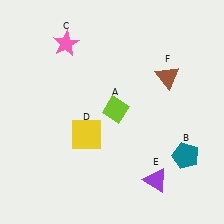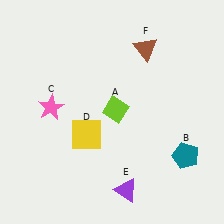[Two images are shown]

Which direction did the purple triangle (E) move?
The purple triangle (E) moved left.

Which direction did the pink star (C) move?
The pink star (C) moved down.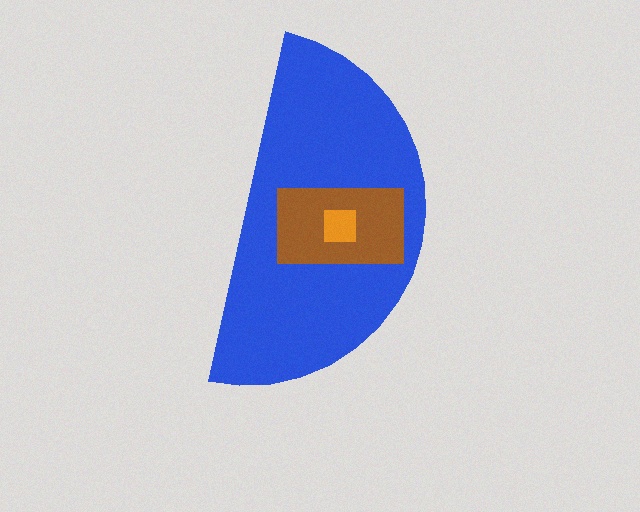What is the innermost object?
The orange square.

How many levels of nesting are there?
3.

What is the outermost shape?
The blue semicircle.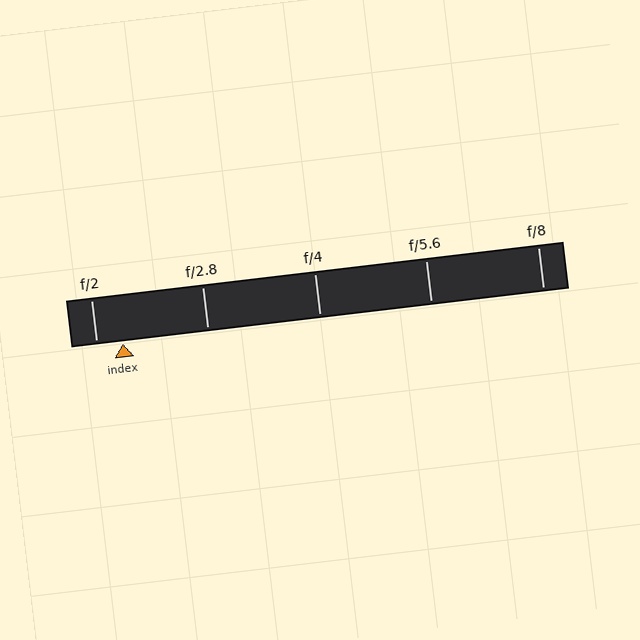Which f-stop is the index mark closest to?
The index mark is closest to f/2.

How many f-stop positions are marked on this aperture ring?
There are 5 f-stop positions marked.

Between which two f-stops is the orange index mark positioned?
The index mark is between f/2 and f/2.8.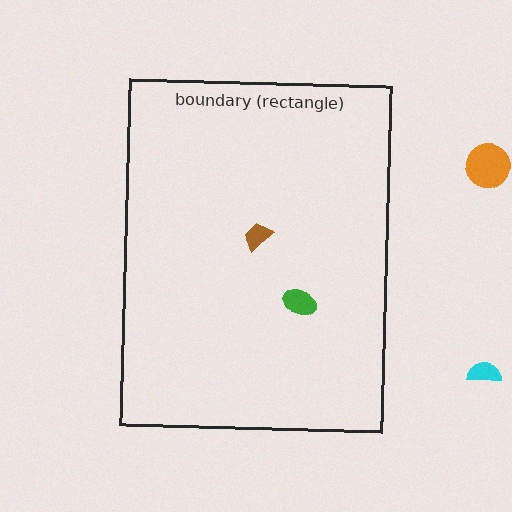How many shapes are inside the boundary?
2 inside, 2 outside.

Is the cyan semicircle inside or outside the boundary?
Outside.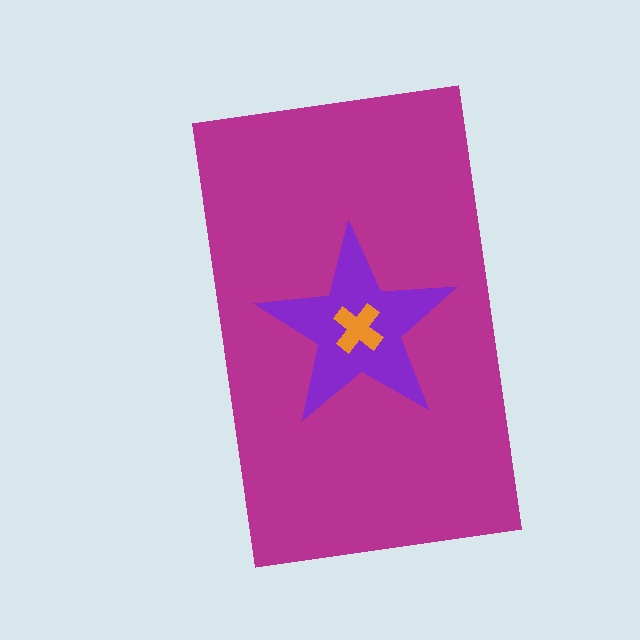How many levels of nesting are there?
3.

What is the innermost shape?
The orange cross.